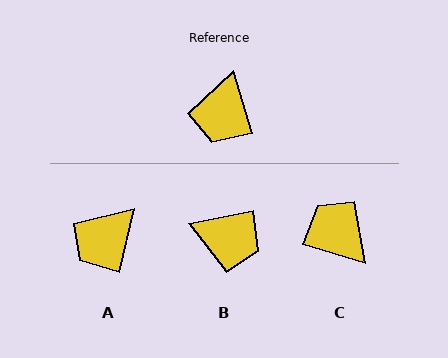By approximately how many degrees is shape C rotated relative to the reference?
Approximately 123 degrees clockwise.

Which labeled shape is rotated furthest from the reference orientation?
C, about 123 degrees away.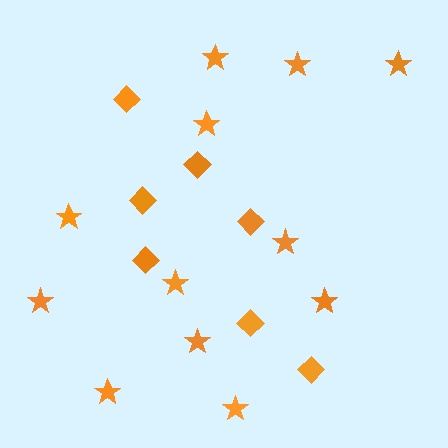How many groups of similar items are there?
There are 2 groups: one group of diamonds (7) and one group of stars (12).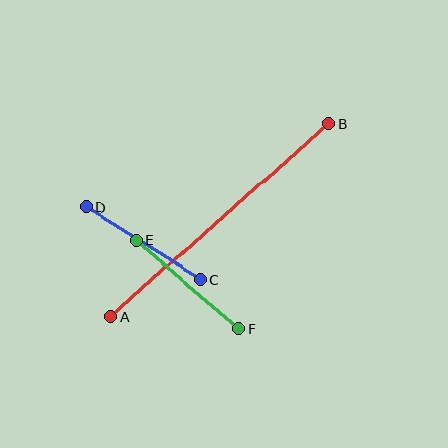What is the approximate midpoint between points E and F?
The midpoint is at approximately (187, 285) pixels.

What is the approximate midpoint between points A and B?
The midpoint is at approximately (220, 220) pixels.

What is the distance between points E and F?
The distance is approximately 136 pixels.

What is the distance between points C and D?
The distance is approximately 135 pixels.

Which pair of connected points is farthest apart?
Points A and B are farthest apart.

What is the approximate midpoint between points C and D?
The midpoint is at approximately (143, 243) pixels.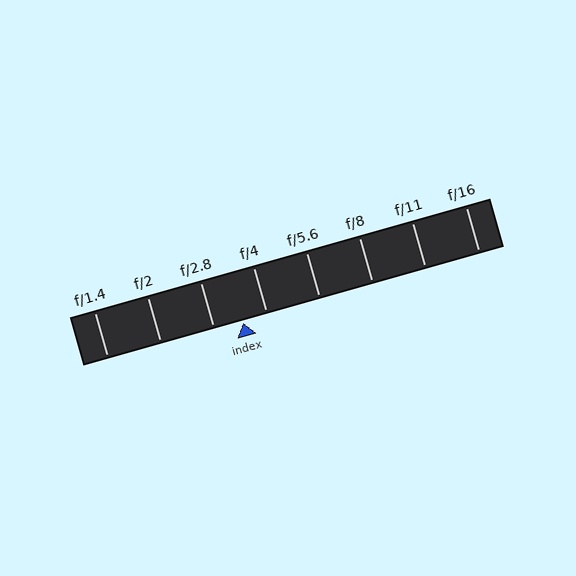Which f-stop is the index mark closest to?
The index mark is closest to f/4.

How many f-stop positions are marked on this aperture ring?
There are 8 f-stop positions marked.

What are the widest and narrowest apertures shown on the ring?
The widest aperture shown is f/1.4 and the narrowest is f/16.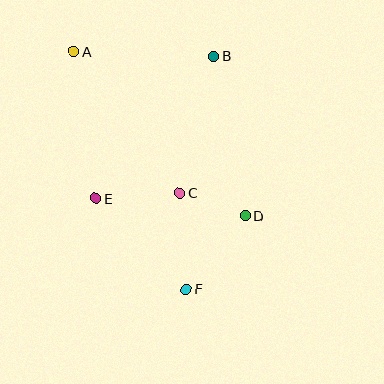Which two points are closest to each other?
Points C and D are closest to each other.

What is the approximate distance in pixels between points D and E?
The distance between D and E is approximately 151 pixels.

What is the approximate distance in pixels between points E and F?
The distance between E and F is approximately 128 pixels.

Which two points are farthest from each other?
Points A and F are farthest from each other.